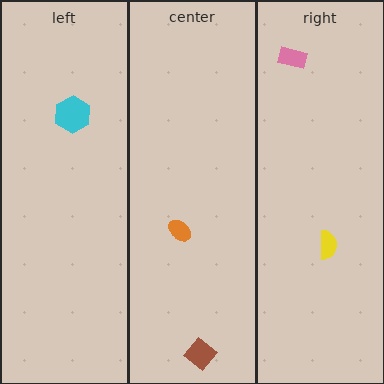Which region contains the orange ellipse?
The center region.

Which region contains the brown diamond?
The center region.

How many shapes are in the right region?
2.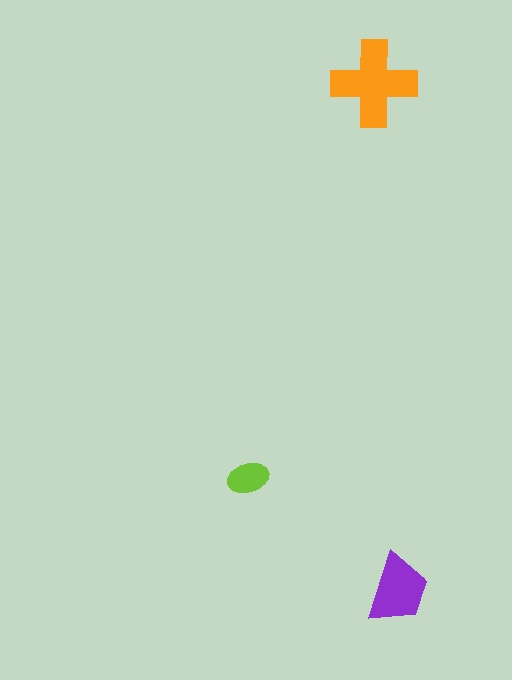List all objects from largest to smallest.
The orange cross, the purple trapezoid, the lime ellipse.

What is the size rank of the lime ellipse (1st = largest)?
3rd.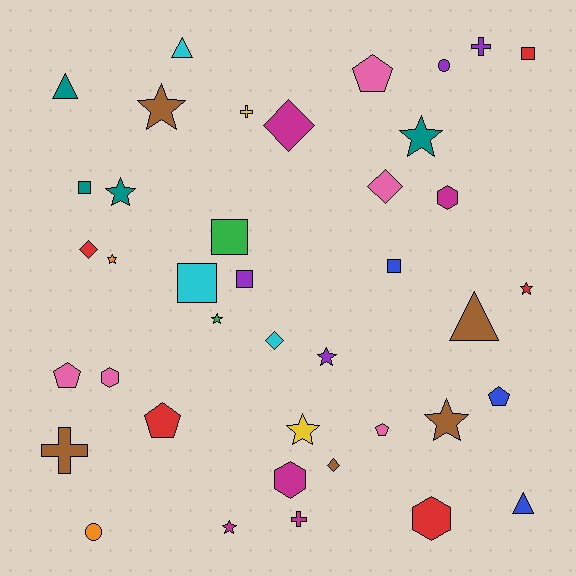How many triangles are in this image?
There are 4 triangles.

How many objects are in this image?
There are 40 objects.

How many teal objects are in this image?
There are 4 teal objects.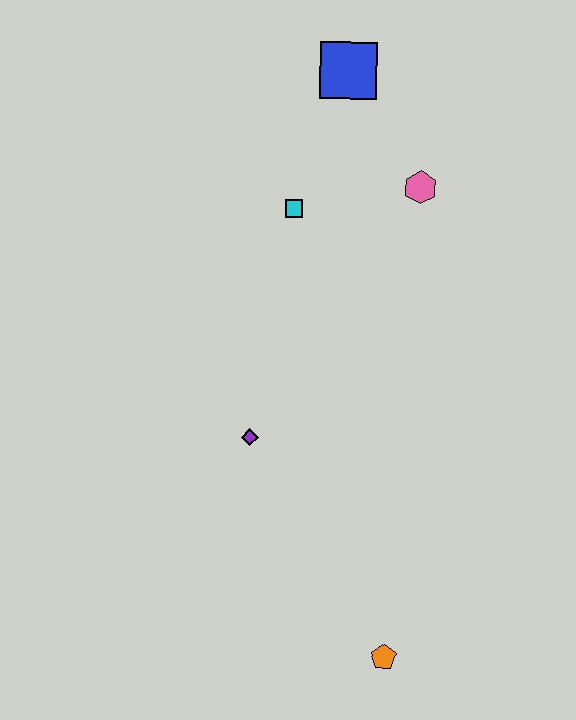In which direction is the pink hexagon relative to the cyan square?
The pink hexagon is to the right of the cyan square.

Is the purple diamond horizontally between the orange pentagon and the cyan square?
No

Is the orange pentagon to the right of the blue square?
Yes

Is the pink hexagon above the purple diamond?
Yes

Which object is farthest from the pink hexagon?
The orange pentagon is farthest from the pink hexagon.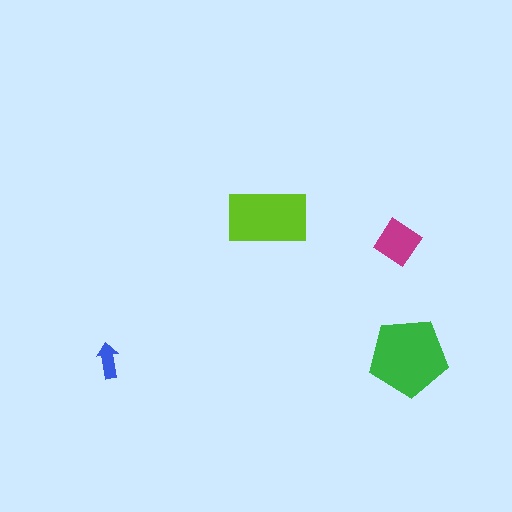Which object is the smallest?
The blue arrow.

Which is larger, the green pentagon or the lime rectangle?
The green pentagon.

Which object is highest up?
The lime rectangle is topmost.